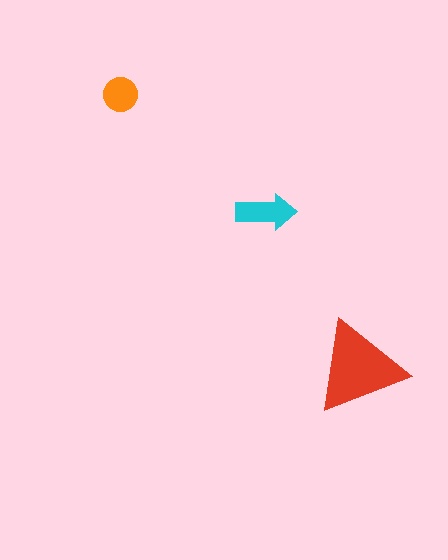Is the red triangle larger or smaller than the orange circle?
Larger.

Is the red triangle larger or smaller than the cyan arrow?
Larger.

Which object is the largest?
The red triangle.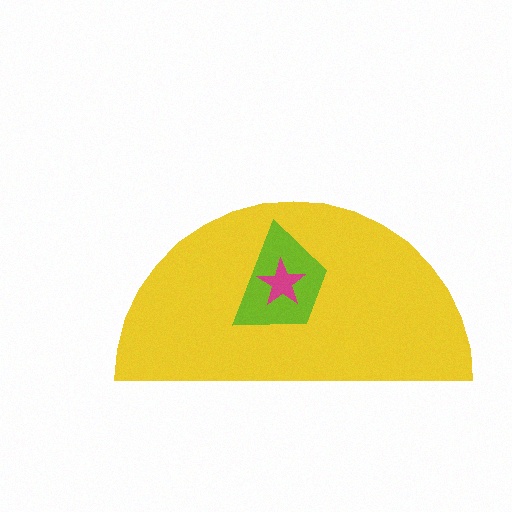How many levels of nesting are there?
3.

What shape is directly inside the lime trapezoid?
The magenta star.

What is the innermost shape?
The magenta star.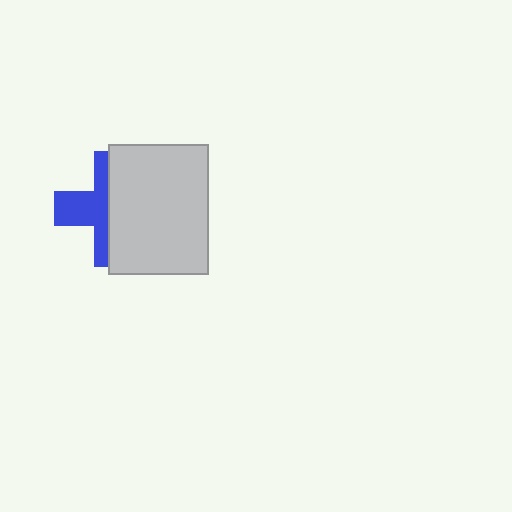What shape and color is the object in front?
The object in front is a light gray rectangle.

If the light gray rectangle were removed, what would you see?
You would see the complete blue cross.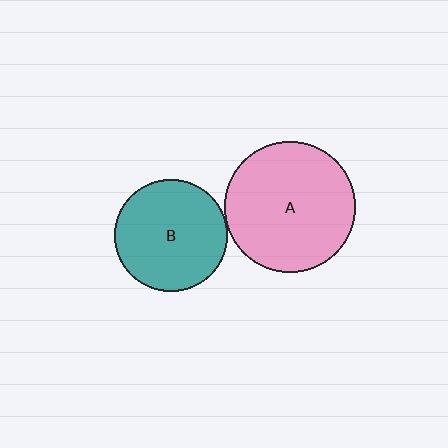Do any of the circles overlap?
No, none of the circles overlap.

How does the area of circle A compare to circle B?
Approximately 1.4 times.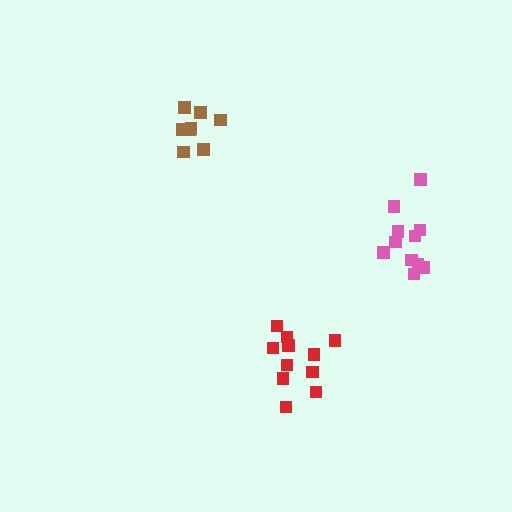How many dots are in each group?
Group 1: 11 dots, Group 2: 8 dots, Group 3: 11 dots (30 total).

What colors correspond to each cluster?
The clusters are colored: pink, brown, red.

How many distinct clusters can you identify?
There are 3 distinct clusters.